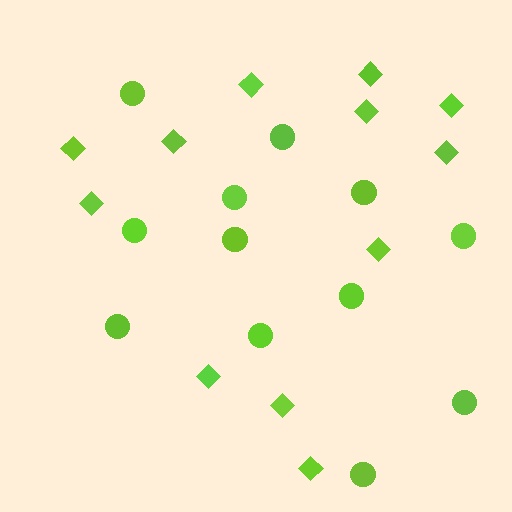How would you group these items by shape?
There are 2 groups: one group of circles (12) and one group of diamonds (12).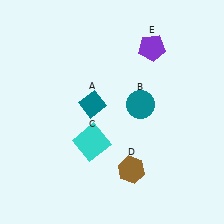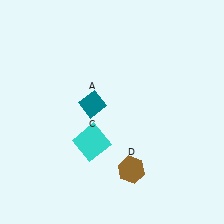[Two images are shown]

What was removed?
The purple pentagon (E), the teal circle (B) were removed in Image 2.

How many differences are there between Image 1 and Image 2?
There are 2 differences between the two images.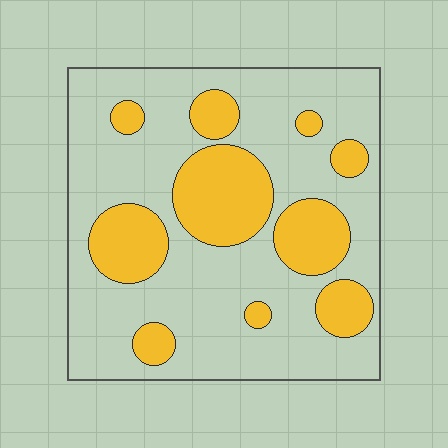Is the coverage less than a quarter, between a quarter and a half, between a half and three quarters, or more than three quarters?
Between a quarter and a half.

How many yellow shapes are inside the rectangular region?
10.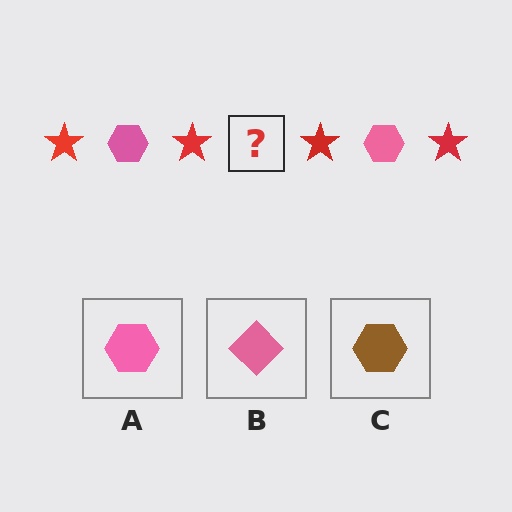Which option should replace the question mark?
Option A.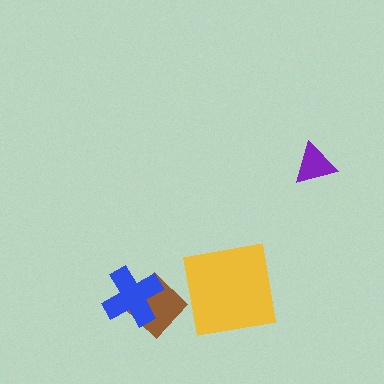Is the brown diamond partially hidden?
Yes, it is partially covered by another shape.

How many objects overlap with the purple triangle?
0 objects overlap with the purple triangle.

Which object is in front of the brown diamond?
The blue cross is in front of the brown diamond.